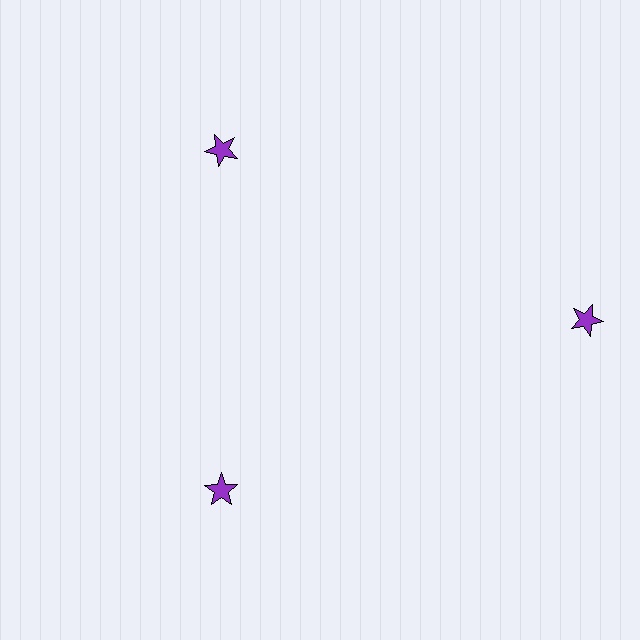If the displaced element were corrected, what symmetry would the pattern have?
It would have 3-fold rotational symmetry — the pattern would map onto itself every 120 degrees.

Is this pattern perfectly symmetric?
No. The 3 purple stars are arranged in a ring, but one element near the 3 o'clock position is pushed outward from the center, breaking the 3-fold rotational symmetry.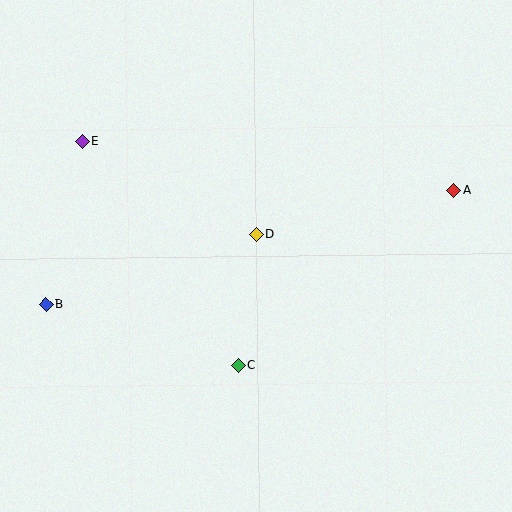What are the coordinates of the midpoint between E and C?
The midpoint between E and C is at (160, 253).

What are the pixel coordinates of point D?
Point D is at (256, 234).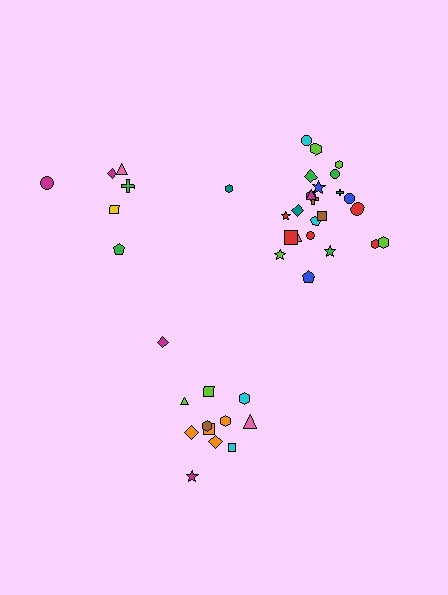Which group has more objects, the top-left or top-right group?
The top-right group.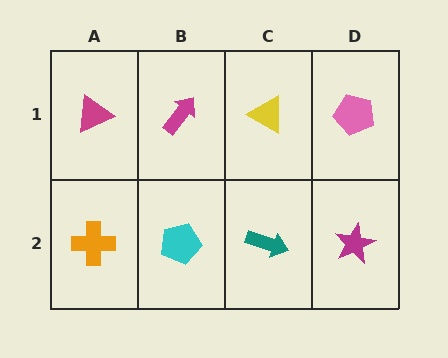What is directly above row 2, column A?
A magenta triangle.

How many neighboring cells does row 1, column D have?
2.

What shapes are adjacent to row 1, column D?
A magenta star (row 2, column D), a yellow triangle (row 1, column C).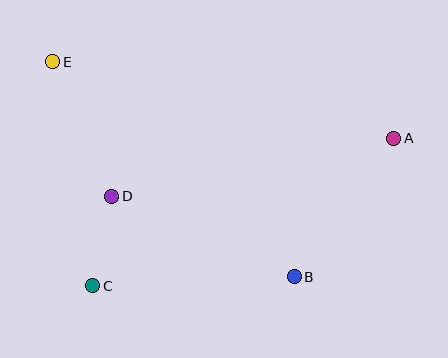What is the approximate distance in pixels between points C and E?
The distance between C and E is approximately 228 pixels.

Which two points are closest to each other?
Points C and D are closest to each other.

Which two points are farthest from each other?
Points A and E are farthest from each other.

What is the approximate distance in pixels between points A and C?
The distance between A and C is approximately 336 pixels.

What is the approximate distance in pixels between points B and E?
The distance between B and E is approximately 324 pixels.